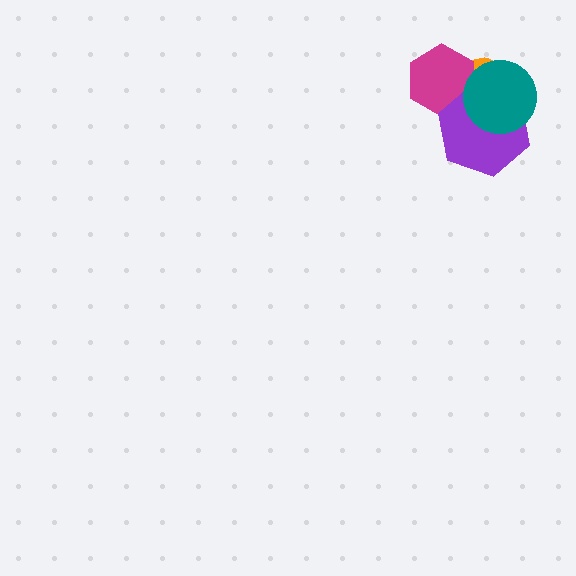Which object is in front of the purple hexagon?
The teal circle is in front of the purple hexagon.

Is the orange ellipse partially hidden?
Yes, it is partially covered by another shape.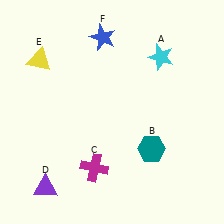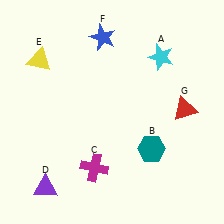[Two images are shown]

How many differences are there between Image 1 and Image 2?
There is 1 difference between the two images.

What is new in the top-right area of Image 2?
A red triangle (G) was added in the top-right area of Image 2.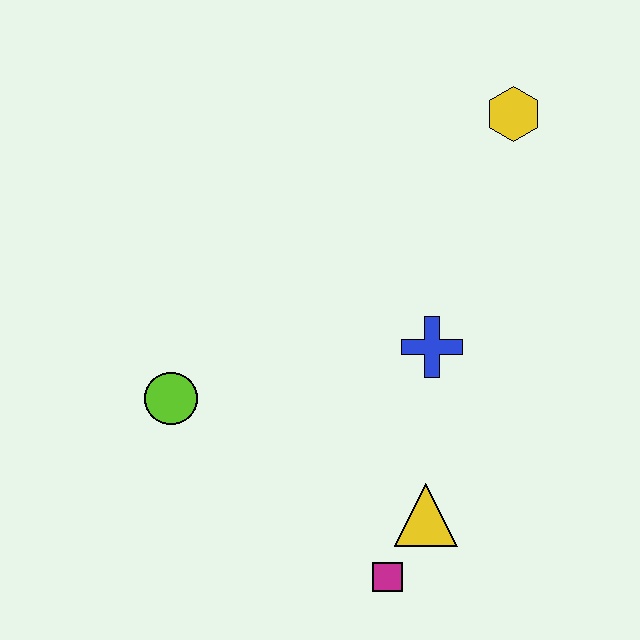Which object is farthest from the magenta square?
The yellow hexagon is farthest from the magenta square.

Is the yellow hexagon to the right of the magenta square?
Yes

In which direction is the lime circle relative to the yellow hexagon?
The lime circle is to the left of the yellow hexagon.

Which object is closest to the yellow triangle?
The magenta square is closest to the yellow triangle.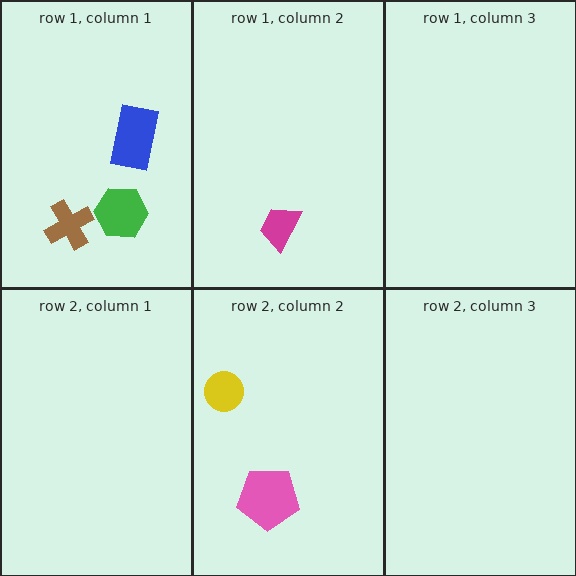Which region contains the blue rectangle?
The row 1, column 1 region.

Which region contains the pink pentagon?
The row 2, column 2 region.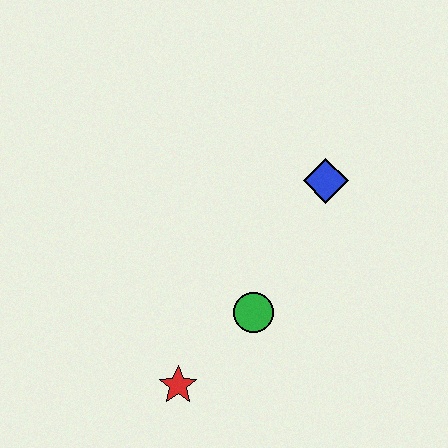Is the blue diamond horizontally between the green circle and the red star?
No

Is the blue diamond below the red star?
No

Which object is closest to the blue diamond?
The green circle is closest to the blue diamond.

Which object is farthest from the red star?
The blue diamond is farthest from the red star.